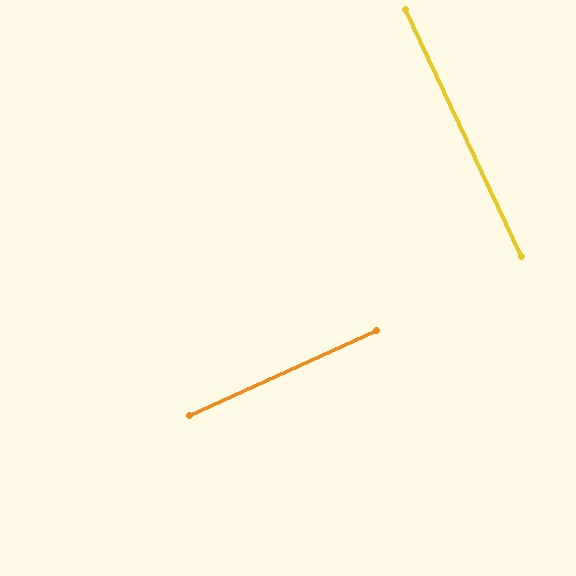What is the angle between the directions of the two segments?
Approximately 89 degrees.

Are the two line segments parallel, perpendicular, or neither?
Perpendicular — they meet at approximately 89°.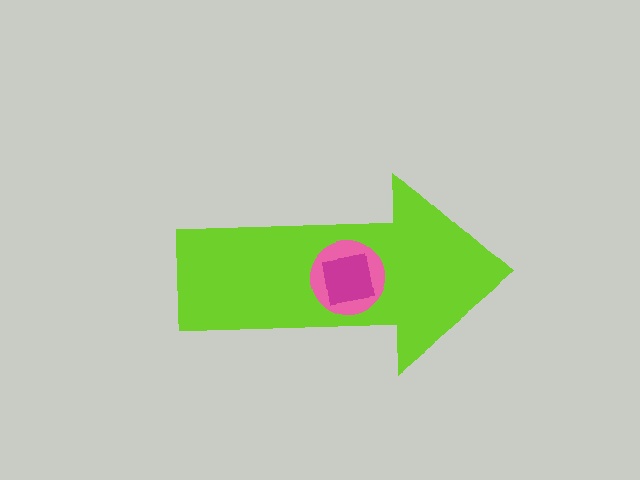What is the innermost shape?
The magenta square.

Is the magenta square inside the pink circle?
Yes.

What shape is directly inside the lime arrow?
The pink circle.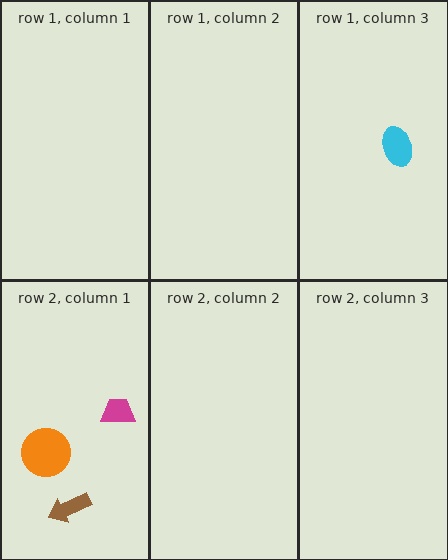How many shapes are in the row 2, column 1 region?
3.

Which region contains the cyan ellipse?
The row 1, column 3 region.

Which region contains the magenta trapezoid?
The row 2, column 1 region.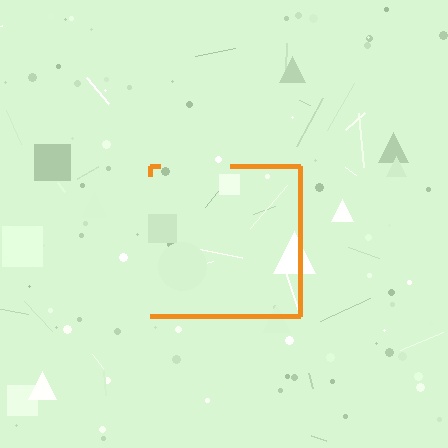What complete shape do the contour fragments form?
The contour fragments form a square.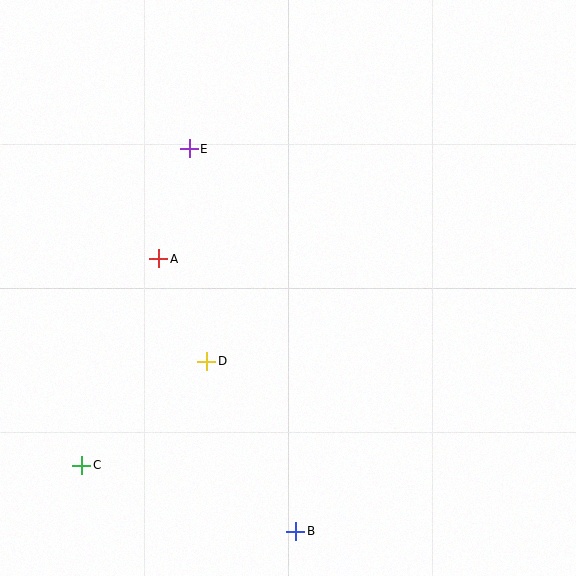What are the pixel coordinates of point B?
Point B is at (296, 531).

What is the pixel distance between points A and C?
The distance between A and C is 220 pixels.